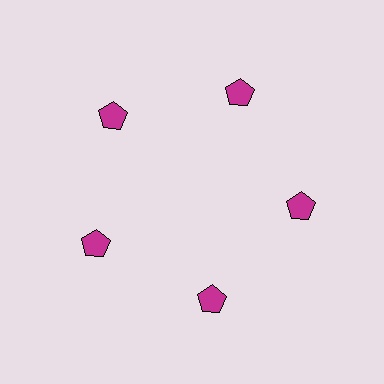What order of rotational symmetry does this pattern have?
This pattern has 5-fold rotational symmetry.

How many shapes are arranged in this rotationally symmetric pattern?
There are 5 shapes, arranged in 5 groups of 1.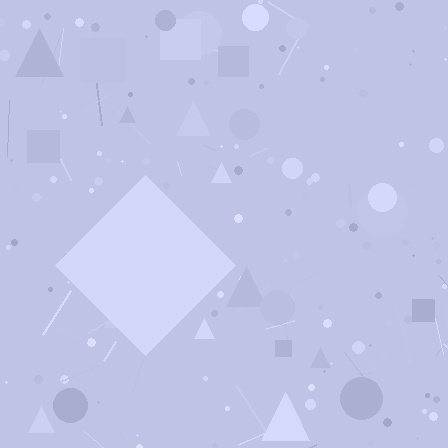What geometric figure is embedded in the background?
A diamond is embedded in the background.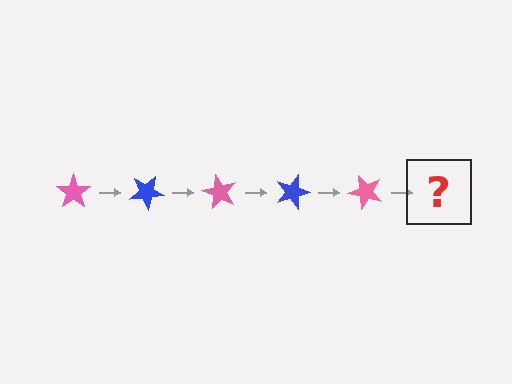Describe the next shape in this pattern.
It should be a blue star, rotated 150 degrees from the start.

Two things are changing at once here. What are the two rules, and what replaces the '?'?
The two rules are that it rotates 30 degrees each step and the color cycles through pink and blue. The '?' should be a blue star, rotated 150 degrees from the start.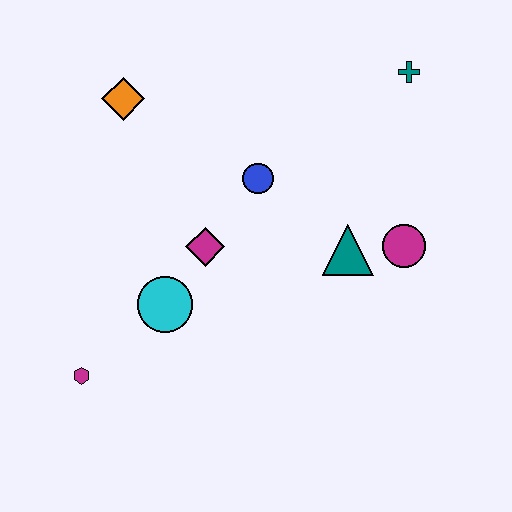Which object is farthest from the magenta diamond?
The teal cross is farthest from the magenta diamond.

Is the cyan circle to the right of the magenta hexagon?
Yes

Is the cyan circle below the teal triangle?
Yes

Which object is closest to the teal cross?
The magenta circle is closest to the teal cross.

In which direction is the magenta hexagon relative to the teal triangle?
The magenta hexagon is to the left of the teal triangle.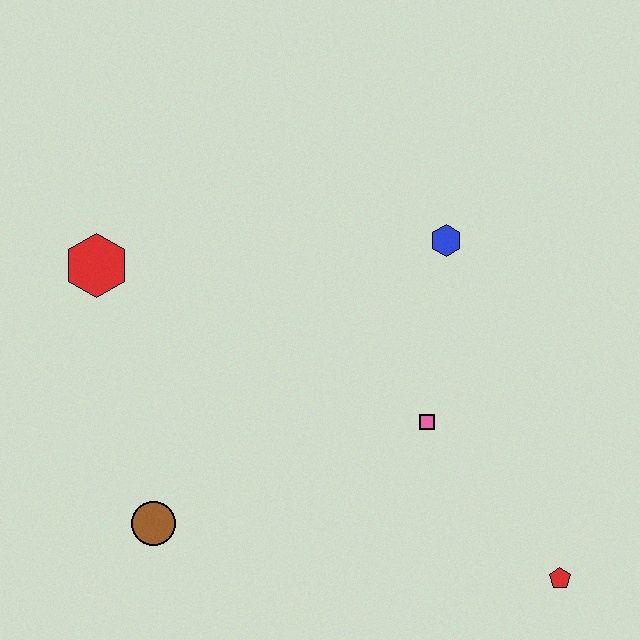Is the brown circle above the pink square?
No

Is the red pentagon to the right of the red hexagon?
Yes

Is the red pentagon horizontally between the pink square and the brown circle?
No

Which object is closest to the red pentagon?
The pink square is closest to the red pentagon.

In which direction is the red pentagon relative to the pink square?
The red pentagon is below the pink square.